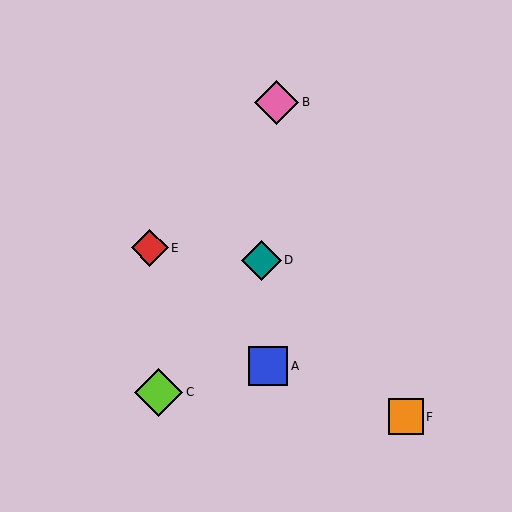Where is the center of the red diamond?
The center of the red diamond is at (150, 248).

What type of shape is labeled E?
Shape E is a red diamond.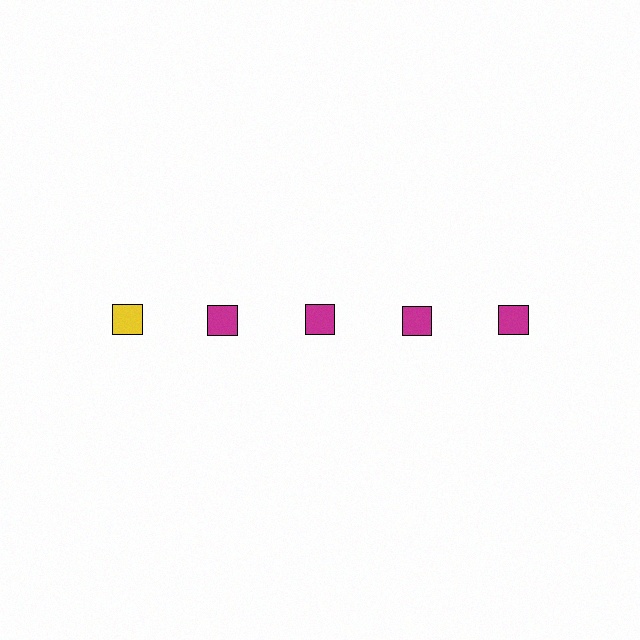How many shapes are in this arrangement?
There are 5 shapes arranged in a grid pattern.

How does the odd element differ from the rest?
It has a different color: yellow instead of magenta.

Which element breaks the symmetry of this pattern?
The yellow square in the top row, leftmost column breaks the symmetry. All other shapes are magenta squares.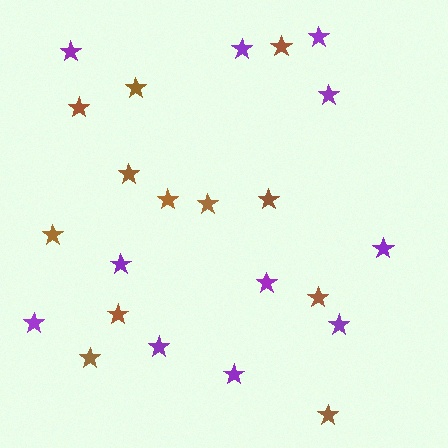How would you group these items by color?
There are 2 groups: one group of brown stars (12) and one group of purple stars (11).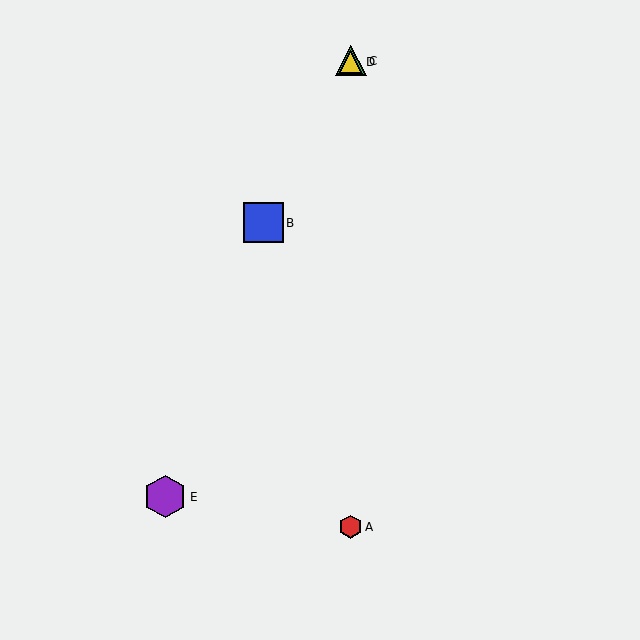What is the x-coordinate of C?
Object C is at x≈351.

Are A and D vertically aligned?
Yes, both are at x≈351.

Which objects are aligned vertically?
Objects A, C, D are aligned vertically.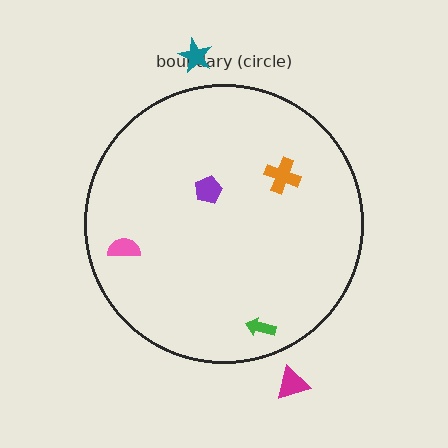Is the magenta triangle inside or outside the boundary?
Outside.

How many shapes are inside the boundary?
4 inside, 2 outside.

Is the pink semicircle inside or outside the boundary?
Inside.